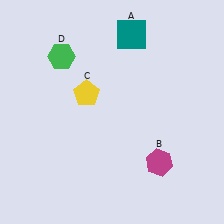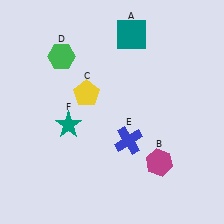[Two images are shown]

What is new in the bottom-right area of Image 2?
A blue cross (E) was added in the bottom-right area of Image 2.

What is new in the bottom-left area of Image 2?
A teal star (F) was added in the bottom-left area of Image 2.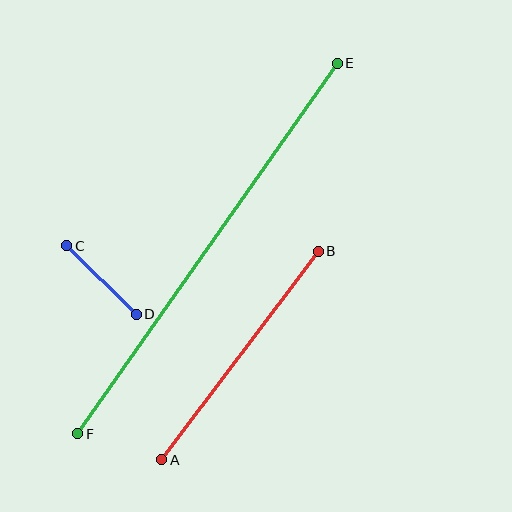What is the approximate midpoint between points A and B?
The midpoint is at approximately (240, 356) pixels.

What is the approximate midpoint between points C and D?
The midpoint is at approximately (102, 280) pixels.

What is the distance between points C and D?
The distance is approximately 98 pixels.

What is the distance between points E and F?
The distance is approximately 453 pixels.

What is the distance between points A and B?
The distance is approximately 260 pixels.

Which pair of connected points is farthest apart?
Points E and F are farthest apart.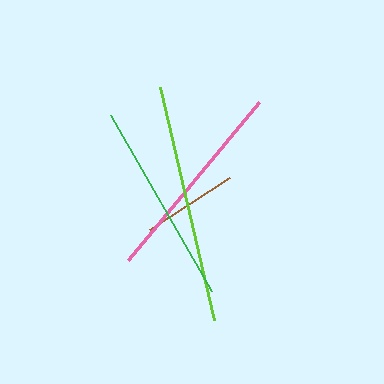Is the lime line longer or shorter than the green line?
The lime line is longer than the green line.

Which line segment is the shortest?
The brown line is the shortest at approximately 95 pixels.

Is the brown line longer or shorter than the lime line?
The lime line is longer than the brown line.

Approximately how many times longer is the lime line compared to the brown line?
The lime line is approximately 2.5 times the length of the brown line.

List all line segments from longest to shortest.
From longest to shortest: lime, pink, green, brown.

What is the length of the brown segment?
The brown segment is approximately 95 pixels long.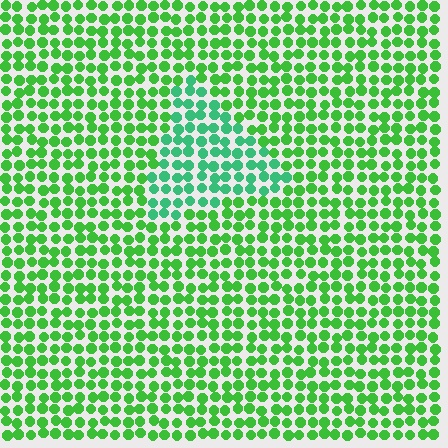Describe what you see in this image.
The image is filled with small green elements in a uniform arrangement. A triangle-shaped region is visible where the elements are tinted to a slightly different hue, forming a subtle color boundary.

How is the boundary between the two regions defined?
The boundary is defined purely by a slight shift in hue (about 31 degrees). Spacing, size, and orientation are identical on both sides.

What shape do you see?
I see a triangle.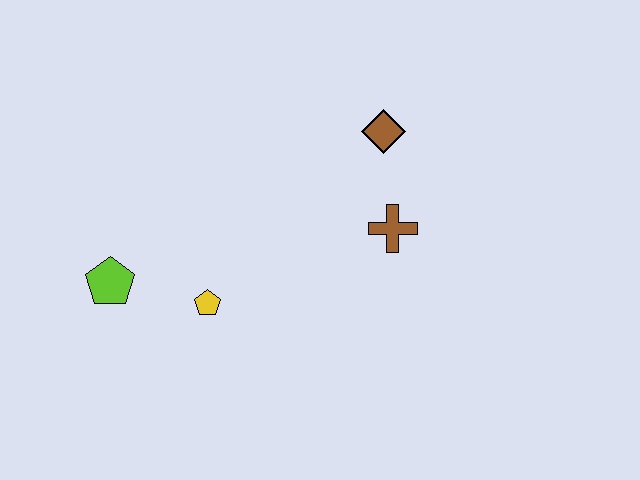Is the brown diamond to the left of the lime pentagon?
No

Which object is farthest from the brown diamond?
The lime pentagon is farthest from the brown diamond.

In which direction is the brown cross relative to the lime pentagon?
The brown cross is to the right of the lime pentagon.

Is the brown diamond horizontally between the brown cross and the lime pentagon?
Yes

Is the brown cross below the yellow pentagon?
No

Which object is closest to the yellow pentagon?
The lime pentagon is closest to the yellow pentagon.